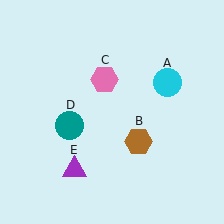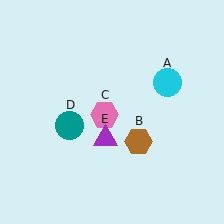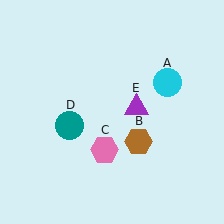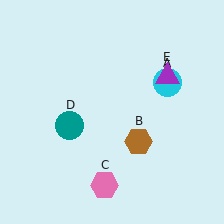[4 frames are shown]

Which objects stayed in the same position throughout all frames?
Cyan circle (object A) and brown hexagon (object B) and teal circle (object D) remained stationary.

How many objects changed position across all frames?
2 objects changed position: pink hexagon (object C), purple triangle (object E).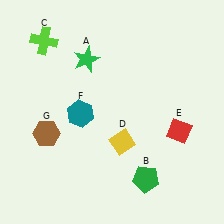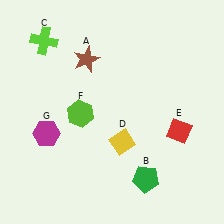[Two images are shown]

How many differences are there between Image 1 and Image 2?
There are 3 differences between the two images.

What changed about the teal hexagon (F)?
In Image 1, F is teal. In Image 2, it changed to lime.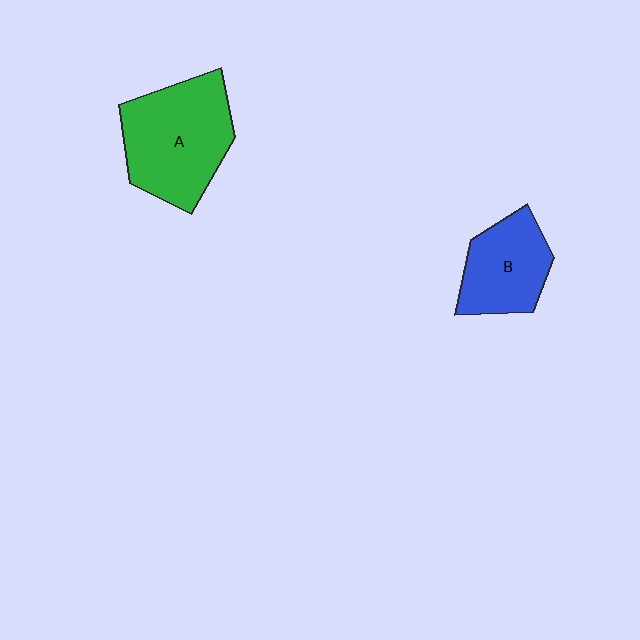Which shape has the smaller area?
Shape B (blue).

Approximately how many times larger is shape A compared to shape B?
Approximately 1.5 times.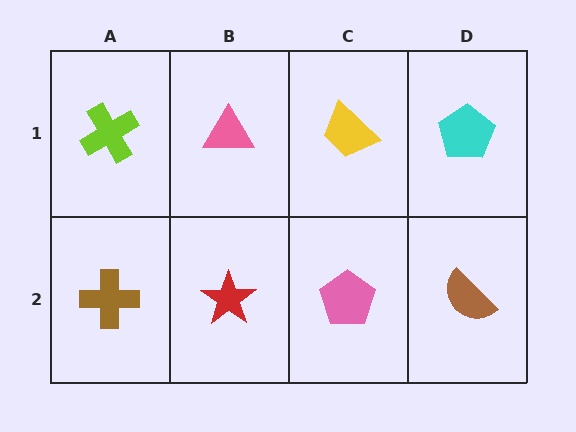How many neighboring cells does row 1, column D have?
2.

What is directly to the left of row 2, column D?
A pink pentagon.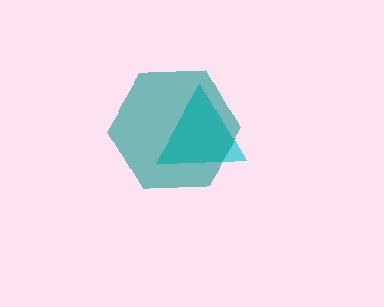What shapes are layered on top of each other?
The layered shapes are: a cyan triangle, a teal hexagon.